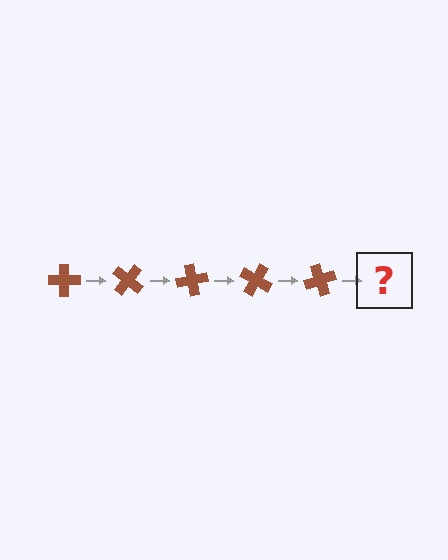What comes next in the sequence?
The next element should be a brown cross rotated 200 degrees.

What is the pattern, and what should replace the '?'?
The pattern is that the cross rotates 40 degrees each step. The '?' should be a brown cross rotated 200 degrees.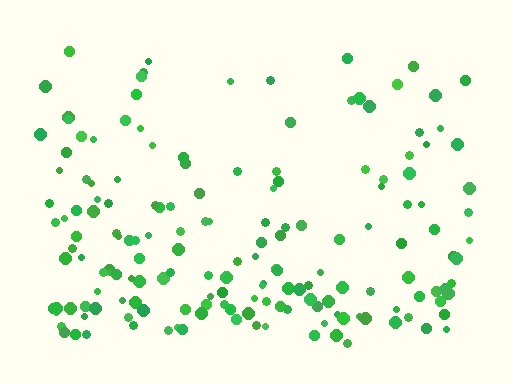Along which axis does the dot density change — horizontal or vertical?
Vertical.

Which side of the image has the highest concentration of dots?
The bottom.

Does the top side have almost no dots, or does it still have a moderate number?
Still a moderate number, just noticeably fewer than the bottom.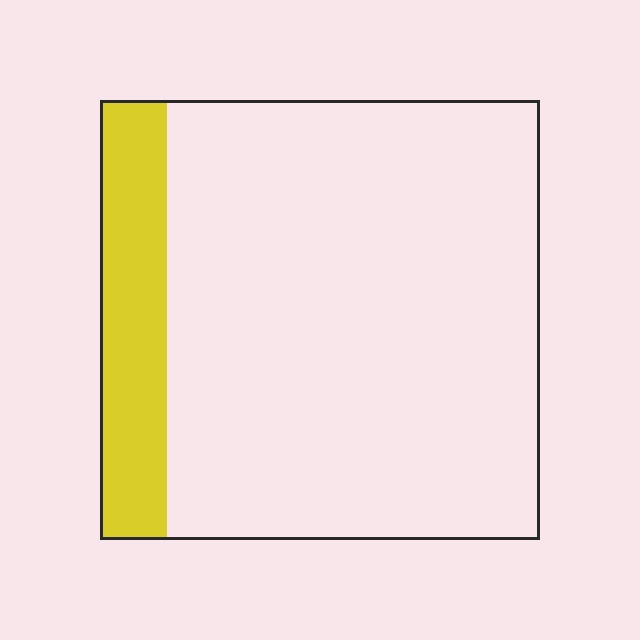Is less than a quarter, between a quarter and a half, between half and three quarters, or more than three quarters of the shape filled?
Less than a quarter.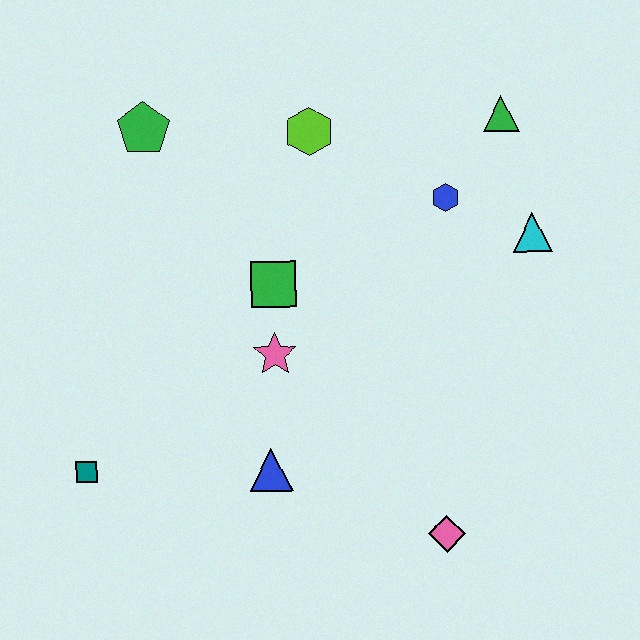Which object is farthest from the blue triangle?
The green triangle is farthest from the blue triangle.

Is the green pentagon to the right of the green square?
No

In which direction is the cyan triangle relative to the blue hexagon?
The cyan triangle is to the right of the blue hexagon.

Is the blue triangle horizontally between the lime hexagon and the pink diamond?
No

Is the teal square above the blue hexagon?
No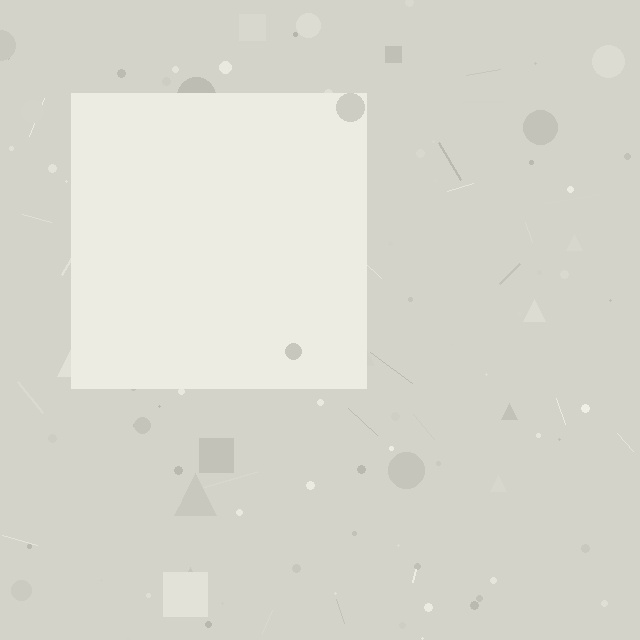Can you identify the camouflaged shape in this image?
The camouflaged shape is a square.